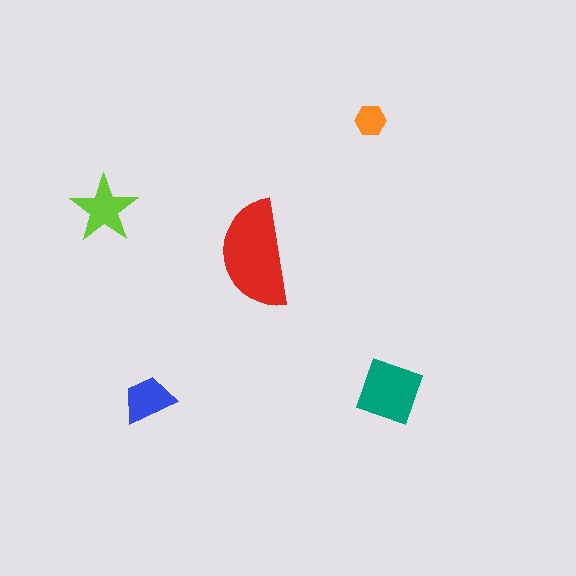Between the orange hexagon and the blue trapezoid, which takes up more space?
The blue trapezoid.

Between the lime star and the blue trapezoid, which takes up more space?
The lime star.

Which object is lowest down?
The blue trapezoid is bottommost.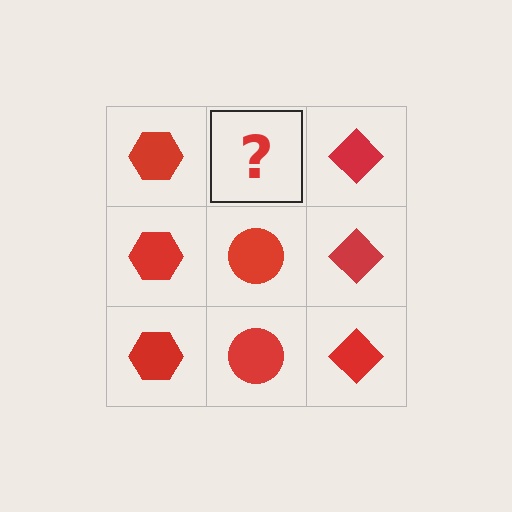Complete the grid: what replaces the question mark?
The question mark should be replaced with a red circle.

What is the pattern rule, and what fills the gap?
The rule is that each column has a consistent shape. The gap should be filled with a red circle.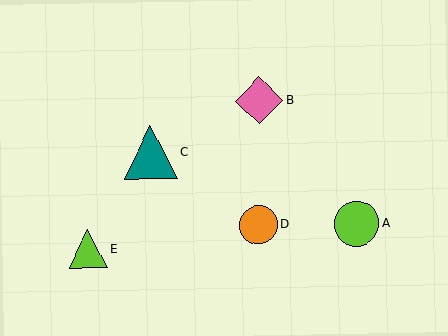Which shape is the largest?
The teal triangle (labeled C) is the largest.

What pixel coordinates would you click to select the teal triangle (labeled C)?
Click at (151, 153) to select the teal triangle C.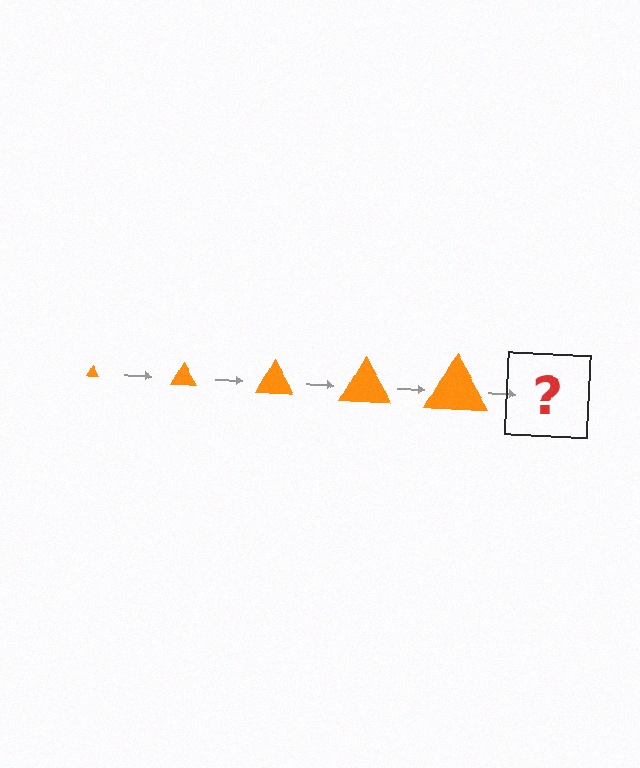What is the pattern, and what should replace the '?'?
The pattern is that the triangle gets progressively larger each step. The '?' should be an orange triangle, larger than the previous one.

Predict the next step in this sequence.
The next step is an orange triangle, larger than the previous one.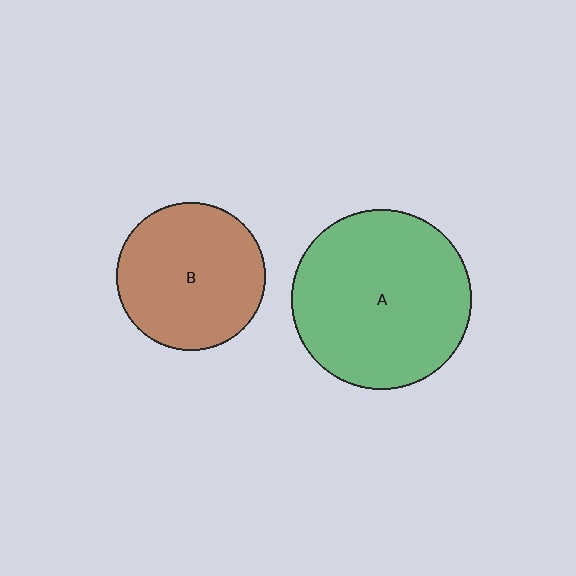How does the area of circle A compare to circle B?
Approximately 1.5 times.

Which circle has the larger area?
Circle A (green).